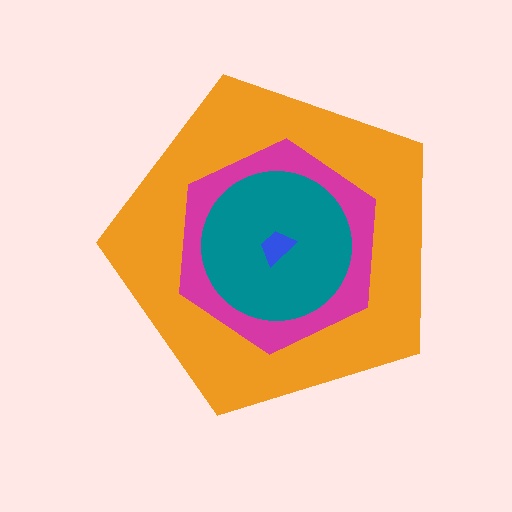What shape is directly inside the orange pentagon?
The magenta hexagon.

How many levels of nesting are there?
4.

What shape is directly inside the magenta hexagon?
The teal circle.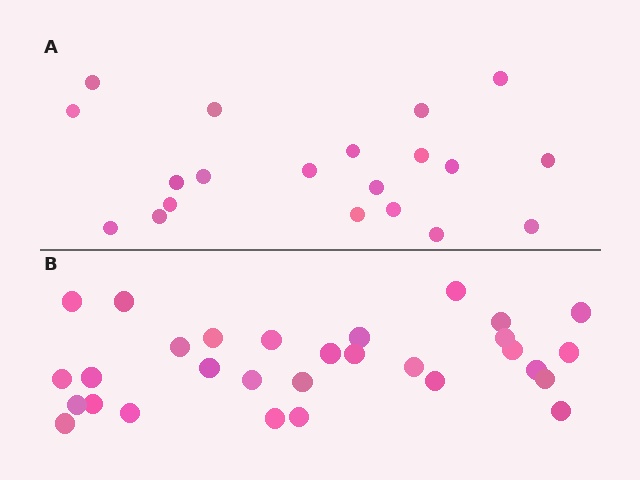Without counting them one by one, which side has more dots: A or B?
Region B (the bottom region) has more dots.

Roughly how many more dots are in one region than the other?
Region B has roughly 10 or so more dots than region A.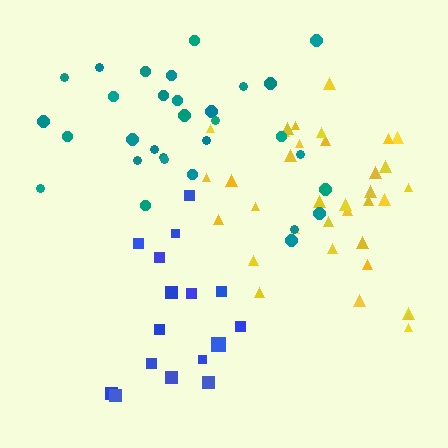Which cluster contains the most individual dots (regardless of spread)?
Yellow (35).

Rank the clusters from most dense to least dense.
yellow, teal, blue.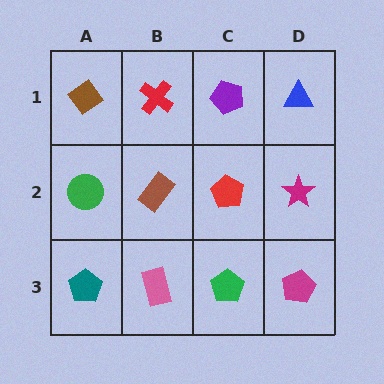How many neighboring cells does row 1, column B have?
3.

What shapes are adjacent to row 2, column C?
A purple pentagon (row 1, column C), a green pentagon (row 3, column C), a brown rectangle (row 2, column B), a magenta star (row 2, column D).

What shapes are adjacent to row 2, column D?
A blue triangle (row 1, column D), a magenta pentagon (row 3, column D), a red pentagon (row 2, column C).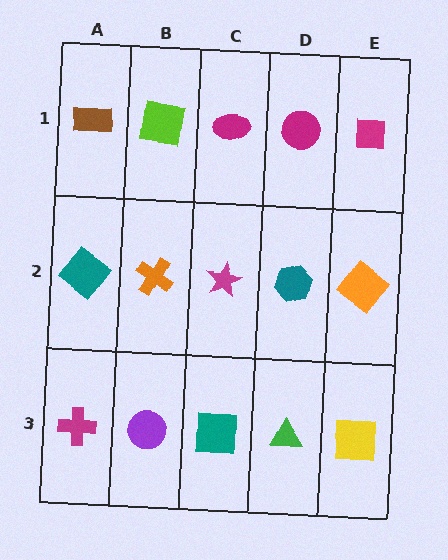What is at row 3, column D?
A green triangle.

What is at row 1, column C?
A magenta ellipse.